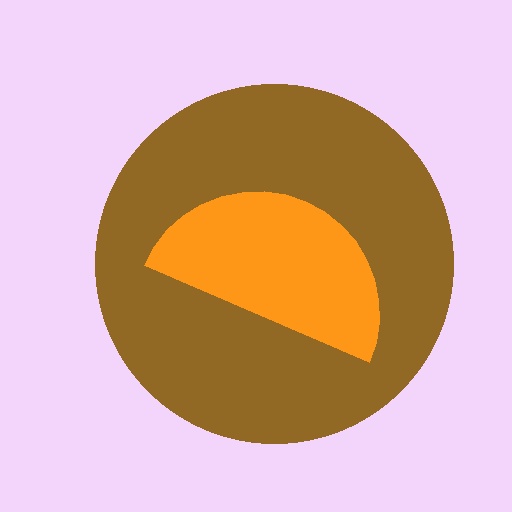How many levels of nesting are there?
2.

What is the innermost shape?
The orange semicircle.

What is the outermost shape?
The brown circle.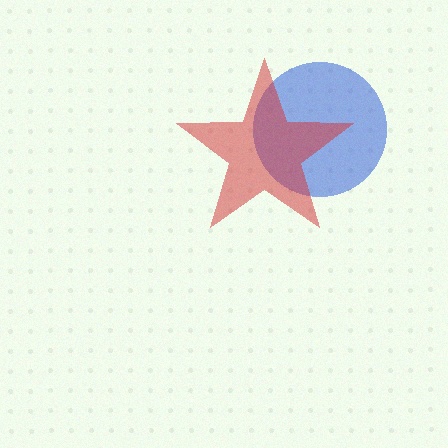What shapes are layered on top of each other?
The layered shapes are: a blue circle, a red star.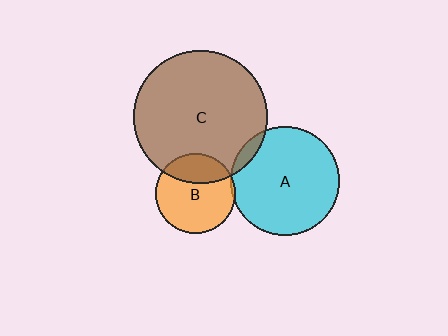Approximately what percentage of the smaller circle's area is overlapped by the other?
Approximately 5%.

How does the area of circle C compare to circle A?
Approximately 1.5 times.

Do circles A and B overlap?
Yes.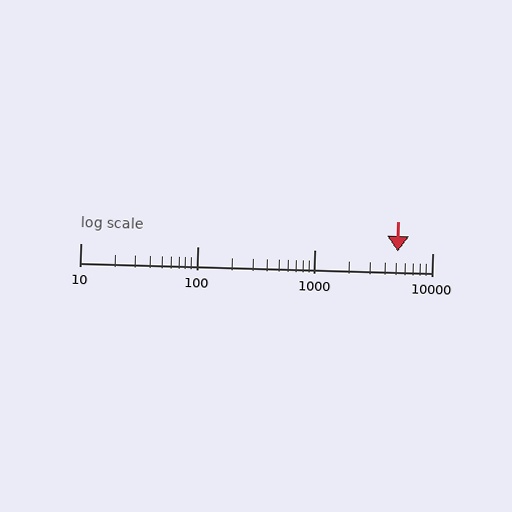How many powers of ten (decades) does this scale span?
The scale spans 3 decades, from 10 to 10000.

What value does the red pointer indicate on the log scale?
The pointer indicates approximately 5100.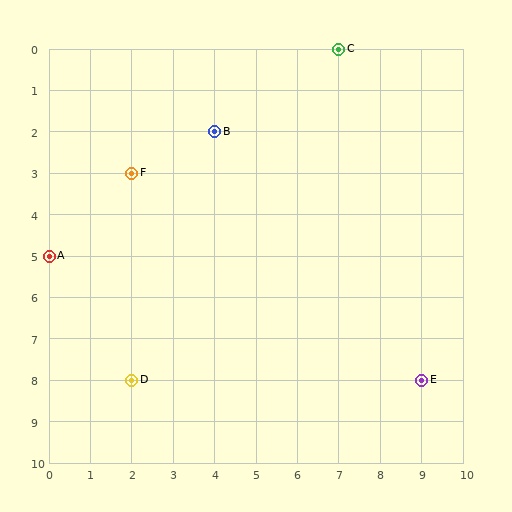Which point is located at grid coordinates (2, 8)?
Point D is at (2, 8).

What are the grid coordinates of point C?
Point C is at grid coordinates (7, 0).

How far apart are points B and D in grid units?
Points B and D are 2 columns and 6 rows apart (about 6.3 grid units diagonally).